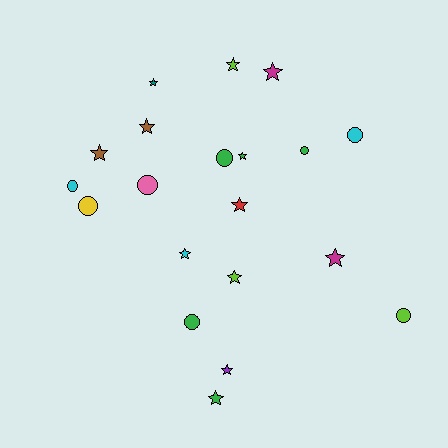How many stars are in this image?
There are 12 stars.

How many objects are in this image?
There are 20 objects.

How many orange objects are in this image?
There are no orange objects.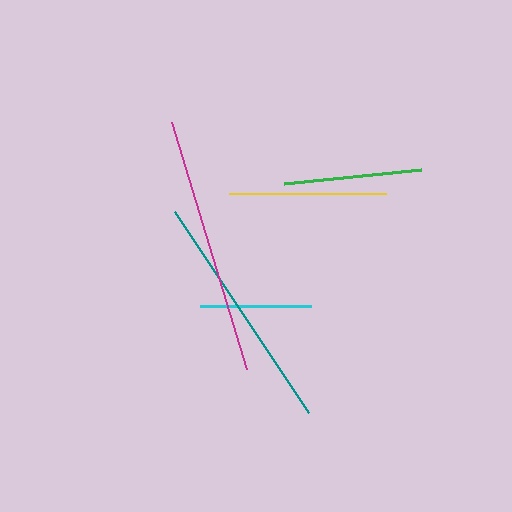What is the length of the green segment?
The green segment is approximately 137 pixels long.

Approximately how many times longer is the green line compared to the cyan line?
The green line is approximately 1.2 times the length of the cyan line.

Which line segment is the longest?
The magenta line is the longest at approximately 258 pixels.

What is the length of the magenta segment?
The magenta segment is approximately 258 pixels long.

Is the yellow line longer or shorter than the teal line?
The teal line is longer than the yellow line.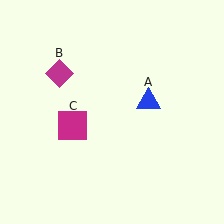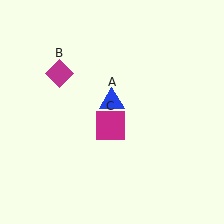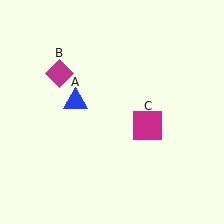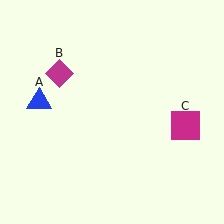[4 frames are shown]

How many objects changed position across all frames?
2 objects changed position: blue triangle (object A), magenta square (object C).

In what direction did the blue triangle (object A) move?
The blue triangle (object A) moved left.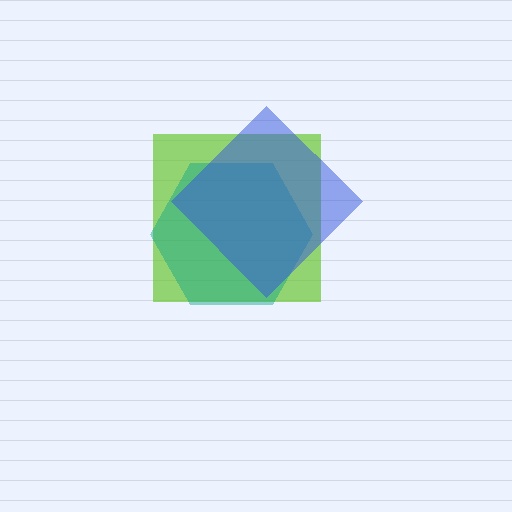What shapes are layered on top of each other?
The layered shapes are: a lime square, a teal hexagon, a blue diamond.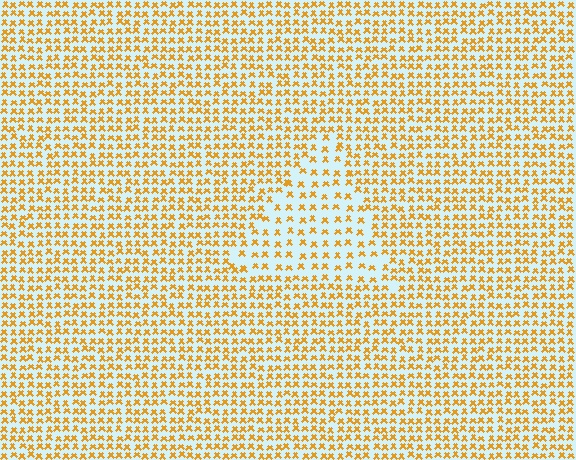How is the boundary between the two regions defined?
The boundary is defined by a change in element density (approximately 1.8x ratio). All elements are the same color, size, and shape.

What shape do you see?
I see a triangle.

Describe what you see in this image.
The image contains small orange elements arranged at two different densities. A triangle-shaped region is visible where the elements are less densely packed than the surrounding area.